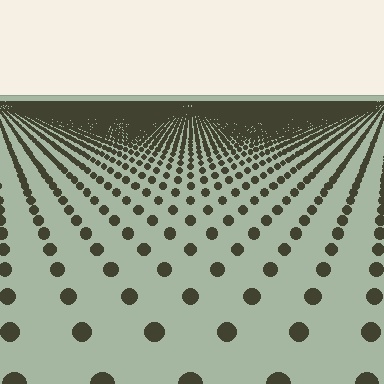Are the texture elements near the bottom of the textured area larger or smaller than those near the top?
Larger. Near the bottom, elements are closer to the viewer and appear at a bigger on-screen size.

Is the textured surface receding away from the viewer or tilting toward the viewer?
The surface is receding away from the viewer. Texture elements get smaller and denser toward the top.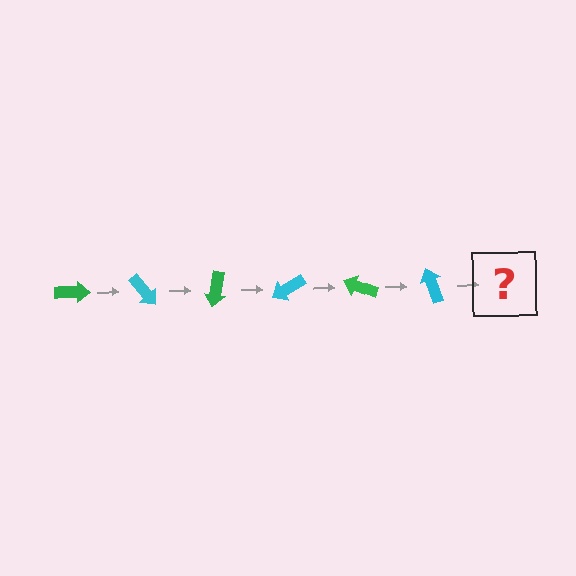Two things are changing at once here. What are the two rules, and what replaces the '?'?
The two rules are that it rotates 50 degrees each step and the color cycles through green and cyan. The '?' should be a green arrow, rotated 300 degrees from the start.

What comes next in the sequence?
The next element should be a green arrow, rotated 300 degrees from the start.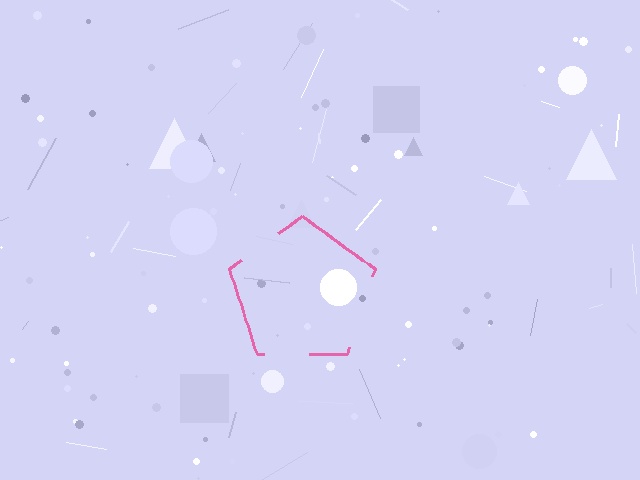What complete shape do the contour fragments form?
The contour fragments form a pentagon.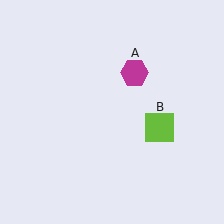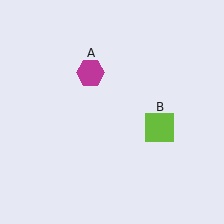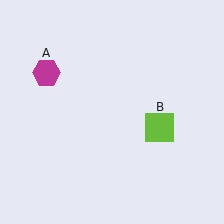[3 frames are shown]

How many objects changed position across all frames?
1 object changed position: magenta hexagon (object A).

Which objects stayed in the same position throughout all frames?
Lime square (object B) remained stationary.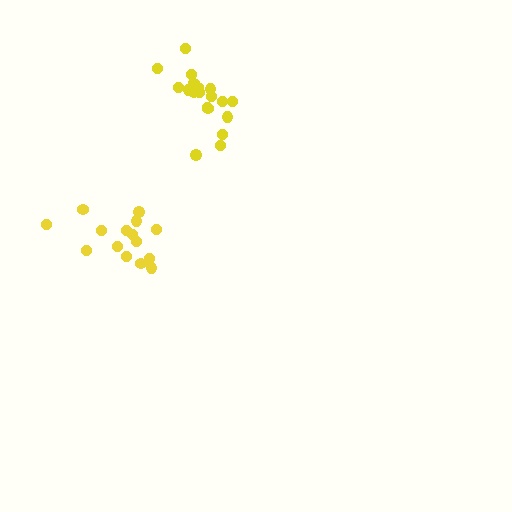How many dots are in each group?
Group 1: 15 dots, Group 2: 19 dots (34 total).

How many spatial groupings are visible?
There are 2 spatial groupings.